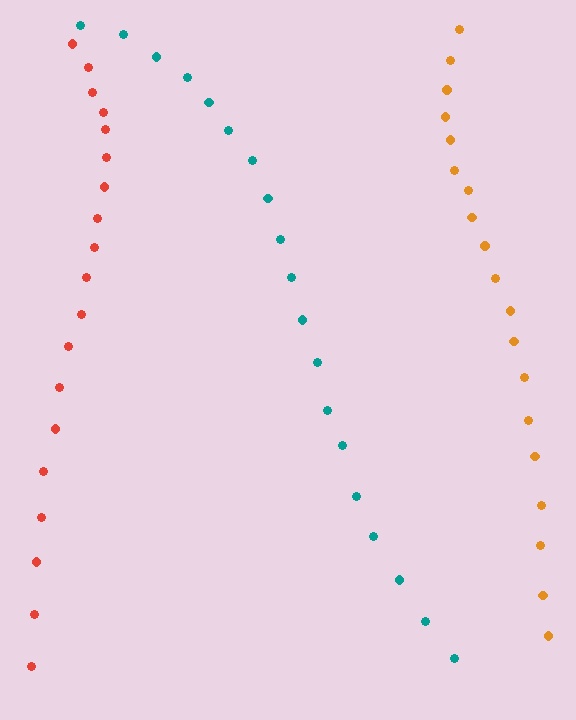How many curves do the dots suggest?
There are 3 distinct paths.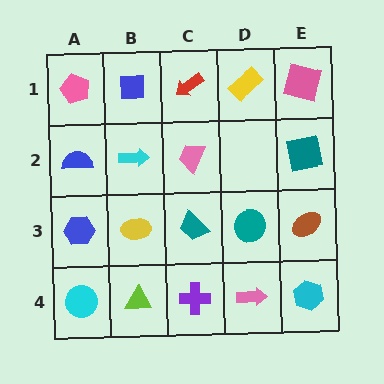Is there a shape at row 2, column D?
No, that cell is empty.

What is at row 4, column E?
A cyan hexagon.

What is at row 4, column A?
A cyan circle.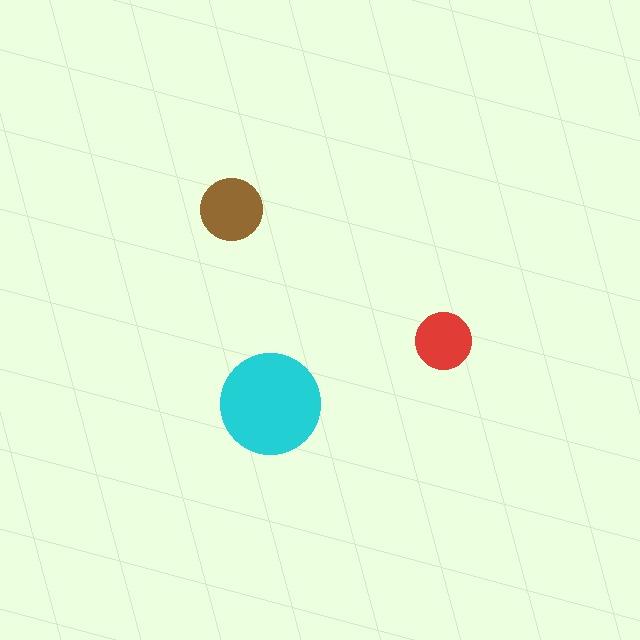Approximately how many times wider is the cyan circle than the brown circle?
About 1.5 times wider.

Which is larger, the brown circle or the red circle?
The brown one.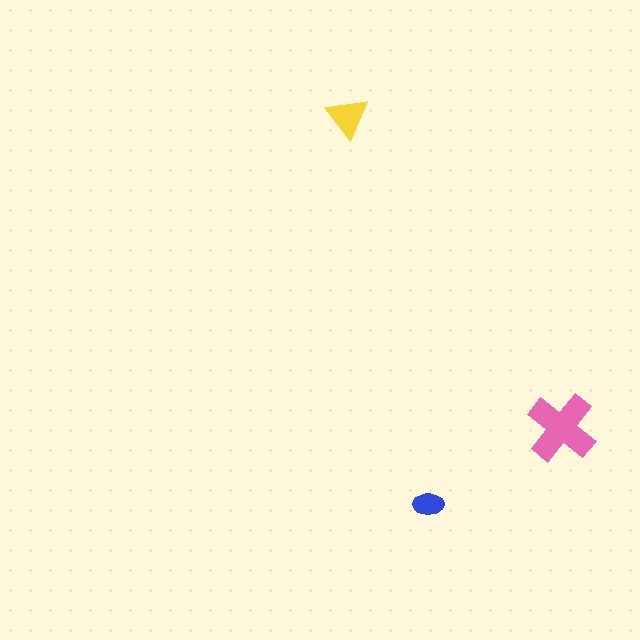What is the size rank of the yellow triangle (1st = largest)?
2nd.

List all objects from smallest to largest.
The blue ellipse, the yellow triangle, the pink cross.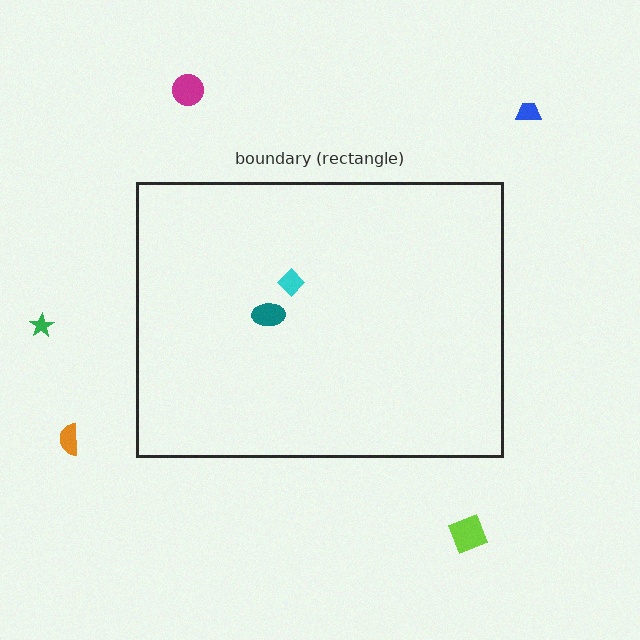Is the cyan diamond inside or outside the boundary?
Inside.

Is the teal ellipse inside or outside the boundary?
Inside.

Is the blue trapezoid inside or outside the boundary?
Outside.